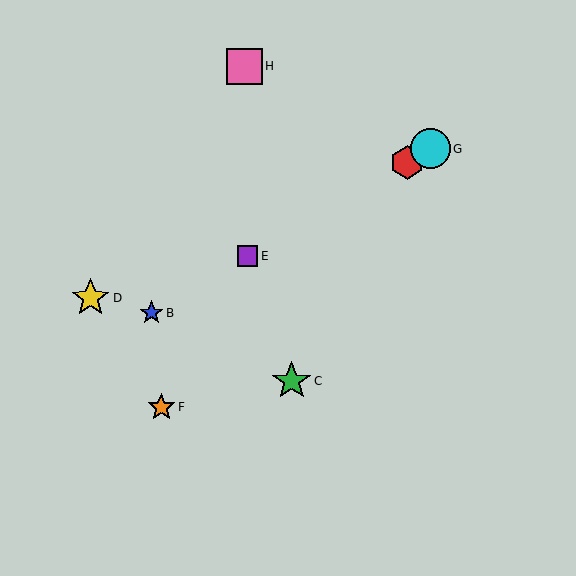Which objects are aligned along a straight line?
Objects A, B, E, G are aligned along a straight line.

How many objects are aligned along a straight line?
4 objects (A, B, E, G) are aligned along a straight line.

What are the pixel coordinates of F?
Object F is at (161, 407).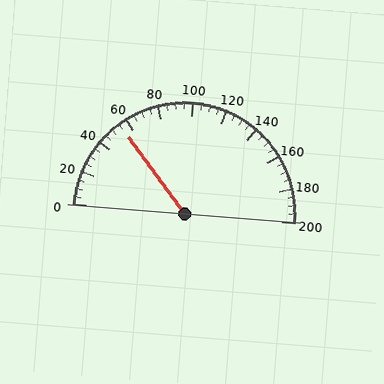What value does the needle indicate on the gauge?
The needle indicates approximately 55.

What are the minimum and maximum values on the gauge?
The gauge ranges from 0 to 200.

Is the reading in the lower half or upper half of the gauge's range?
The reading is in the lower half of the range (0 to 200).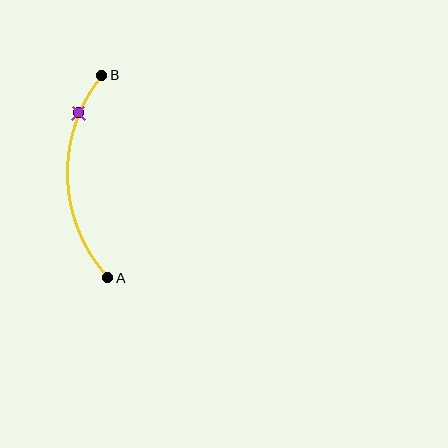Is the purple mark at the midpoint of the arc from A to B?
No. The purple mark lies on the arc but is closer to endpoint B. The arc midpoint would be at the point on the curve equidistant along the arc from both A and B.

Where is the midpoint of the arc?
The arc midpoint is the point on the curve farthest from the straight line joining A and B. It sits to the left of that line.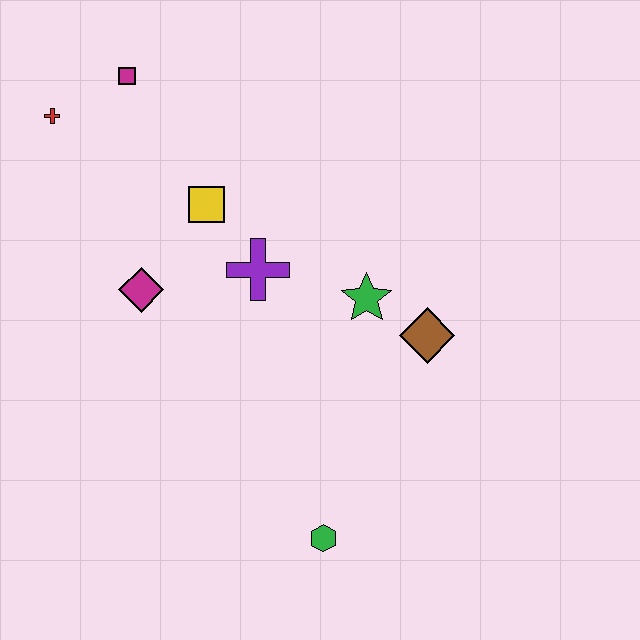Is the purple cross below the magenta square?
Yes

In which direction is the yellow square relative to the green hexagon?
The yellow square is above the green hexagon.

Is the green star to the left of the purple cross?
No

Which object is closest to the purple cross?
The yellow square is closest to the purple cross.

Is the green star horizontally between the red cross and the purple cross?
No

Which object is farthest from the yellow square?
The green hexagon is farthest from the yellow square.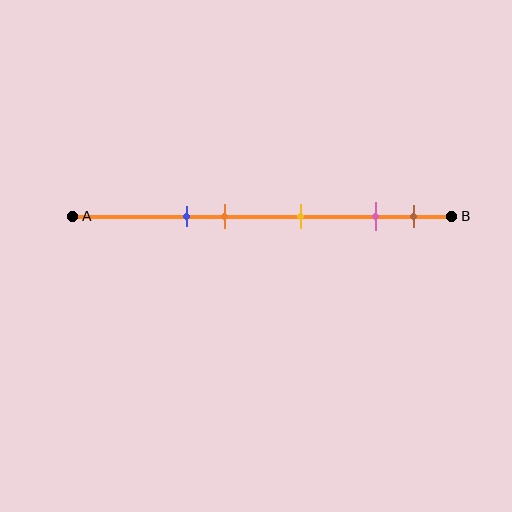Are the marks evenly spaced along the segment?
No, the marks are not evenly spaced.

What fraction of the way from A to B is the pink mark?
The pink mark is approximately 80% (0.8) of the way from A to B.